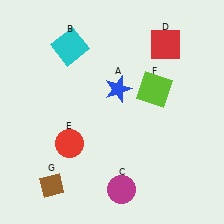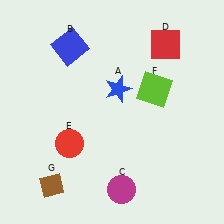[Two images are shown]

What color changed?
The square (B) changed from cyan in Image 1 to blue in Image 2.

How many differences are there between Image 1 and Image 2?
There is 1 difference between the two images.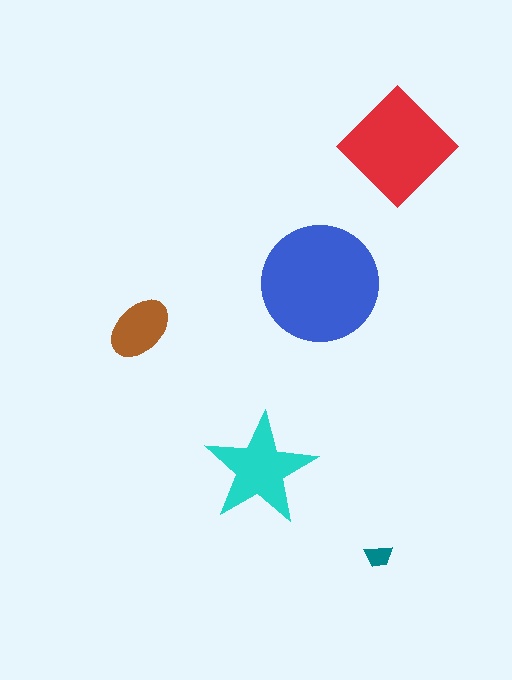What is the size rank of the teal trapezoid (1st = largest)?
5th.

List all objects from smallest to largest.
The teal trapezoid, the brown ellipse, the cyan star, the red diamond, the blue circle.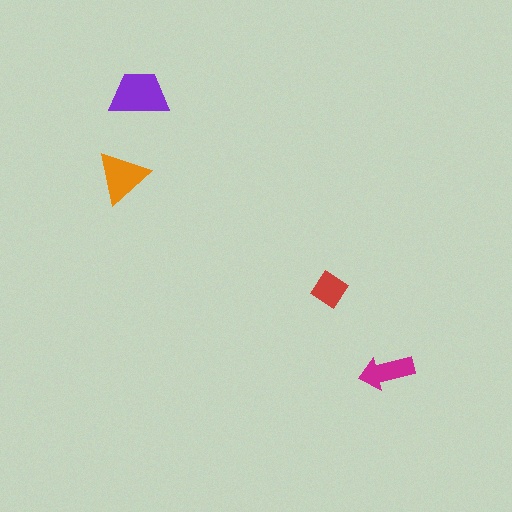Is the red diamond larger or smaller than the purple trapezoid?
Smaller.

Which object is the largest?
The purple trapezoid.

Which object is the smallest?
The red diamond.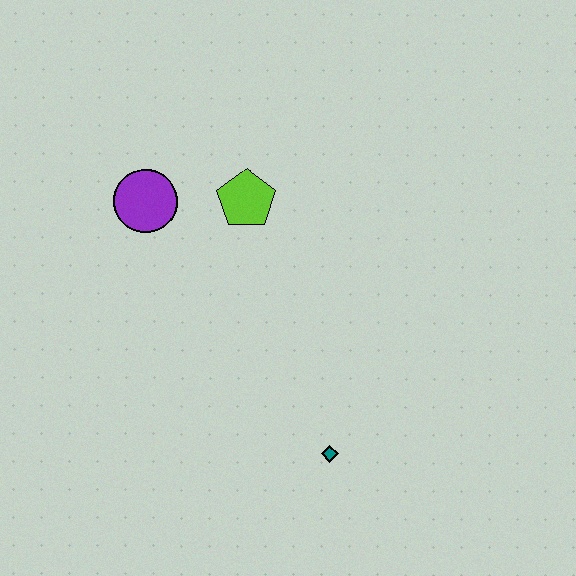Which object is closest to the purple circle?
The lime pentagon is closest to the purple circle.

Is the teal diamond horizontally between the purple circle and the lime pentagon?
No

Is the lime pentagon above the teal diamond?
Yes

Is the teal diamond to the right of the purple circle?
Yes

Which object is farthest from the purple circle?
The teal diamond is farthest from the purple circle.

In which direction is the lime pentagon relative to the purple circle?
The lime pentagon is to the right of the purple circle.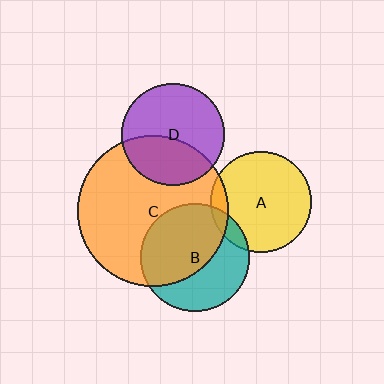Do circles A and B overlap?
Yes.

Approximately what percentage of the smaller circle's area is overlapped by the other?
Approximately 10%.